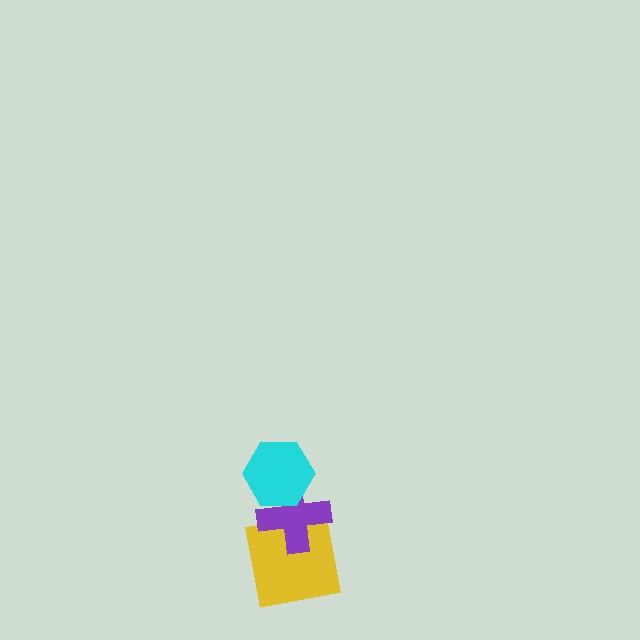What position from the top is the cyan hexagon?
The cyan hexagon is 1st from the top.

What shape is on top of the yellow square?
The purple cross is on top of the yellow square.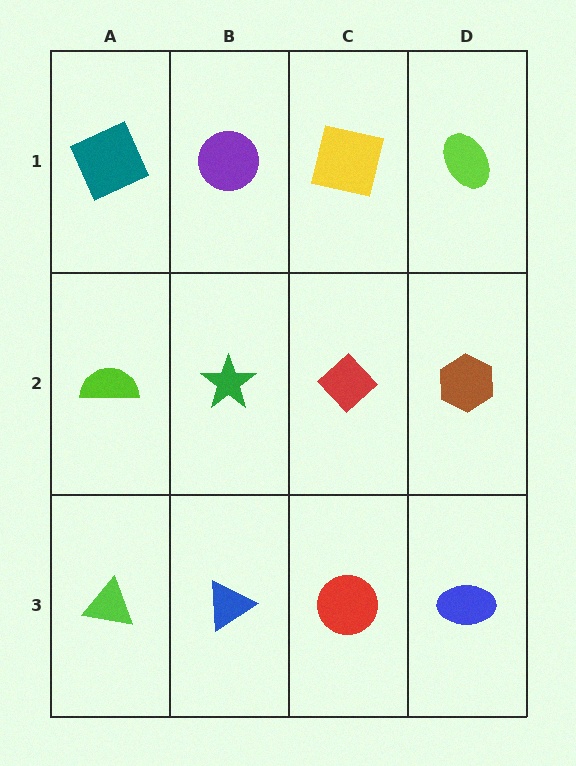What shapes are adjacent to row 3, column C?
A red diamond (row 2, column C), a blue triangle (row 3, column B), a blue ellipse (row 3, column D).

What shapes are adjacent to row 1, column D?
A brown hexagon (row 2, column D), a yellow square (row 1, column C).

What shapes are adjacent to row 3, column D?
A brown hexagon (row 2, column D), a red circle (row 3, column C).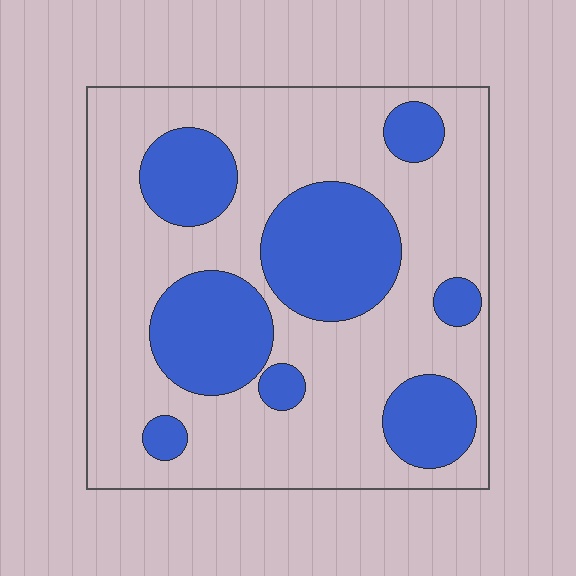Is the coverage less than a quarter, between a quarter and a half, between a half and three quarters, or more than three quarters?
Between a quarter and a half.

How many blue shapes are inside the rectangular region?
8.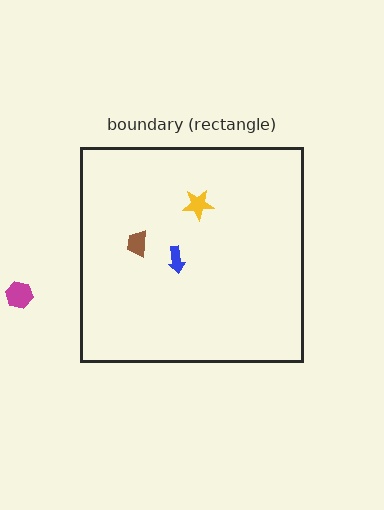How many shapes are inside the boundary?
3 inside, 1 outside.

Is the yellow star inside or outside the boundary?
Inside.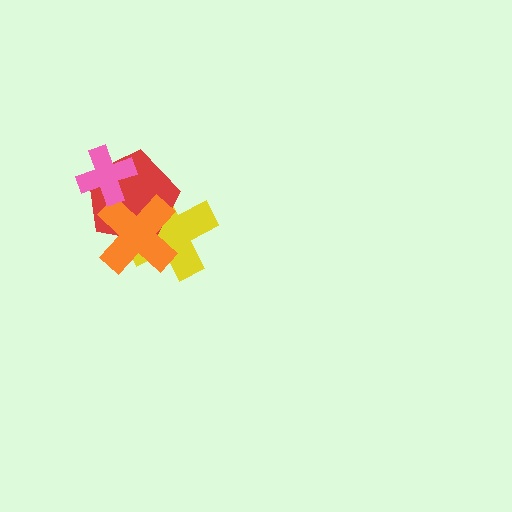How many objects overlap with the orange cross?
2 objects overlap with the orange cross.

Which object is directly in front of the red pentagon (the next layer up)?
The orange cross is directly in front of the red pentagon.